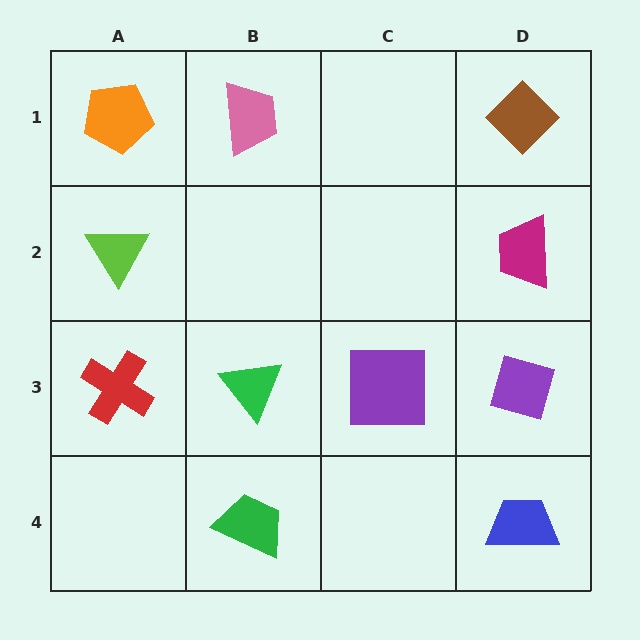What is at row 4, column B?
A green trapezoid.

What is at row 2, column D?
A magenta trapezoid.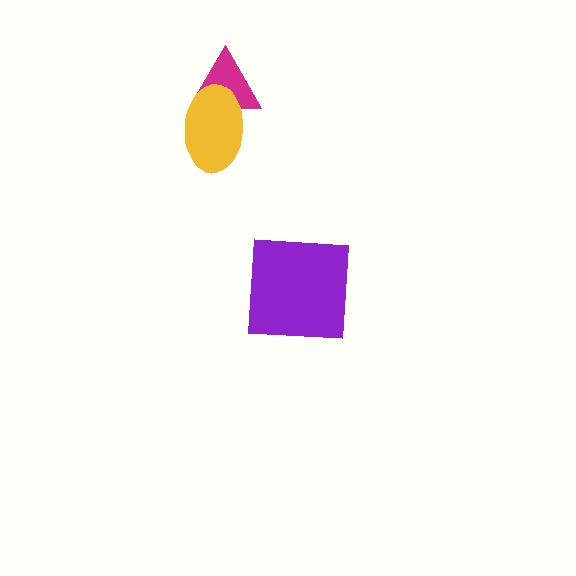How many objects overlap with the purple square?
0 objects overlap with the purple square.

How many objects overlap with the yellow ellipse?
1 object overlaps with the yellow ellipse.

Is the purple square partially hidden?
No, no other shape covers it.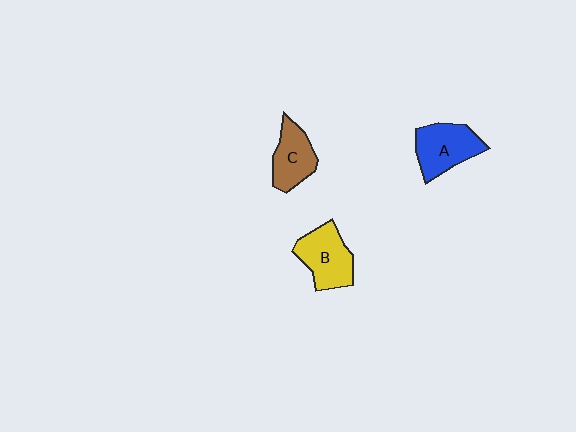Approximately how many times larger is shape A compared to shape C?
Approximately 1.2 times.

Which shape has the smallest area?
Shape C (brown).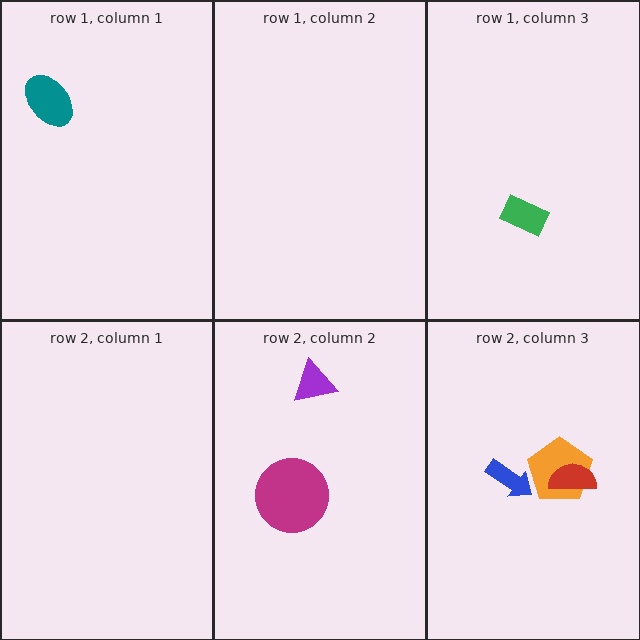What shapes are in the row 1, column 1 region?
The teal ellipse.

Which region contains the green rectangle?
The row 1, column 3 region.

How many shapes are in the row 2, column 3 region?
3.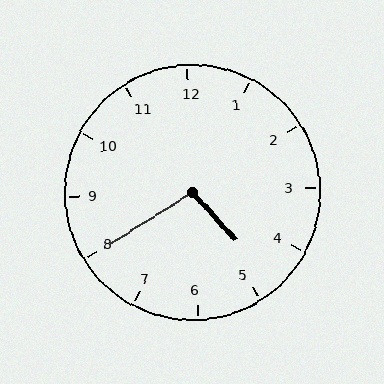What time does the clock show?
4:40.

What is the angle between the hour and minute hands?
Approximately 100 degrees.